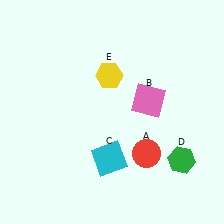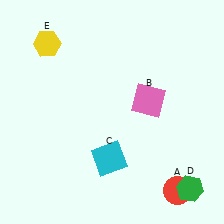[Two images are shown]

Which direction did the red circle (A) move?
The red circle (A) moved down.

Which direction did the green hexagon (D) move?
The green hexagon (D) moved down.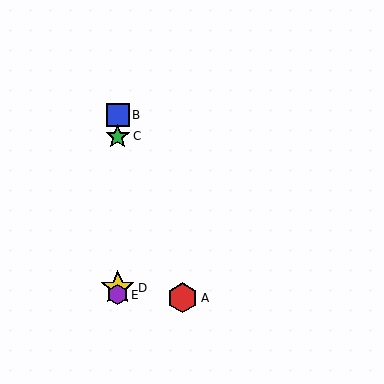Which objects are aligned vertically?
Objects B, C, D, E are aligned vertically.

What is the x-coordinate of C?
Object C is at x≈118.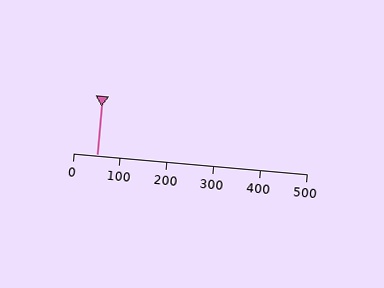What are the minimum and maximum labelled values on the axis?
The axis runs from 0 to 500.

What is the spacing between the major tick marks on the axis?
The major ticks are spaced 100 apart.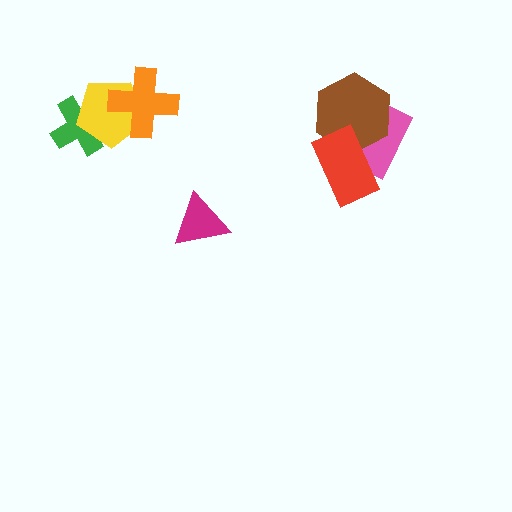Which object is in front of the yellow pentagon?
The orange cross is in front of the yellow pentagon.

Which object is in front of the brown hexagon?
The red rectangle is in front of the brown hexagon.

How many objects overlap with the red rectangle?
2 objects overlap with the red rectangle.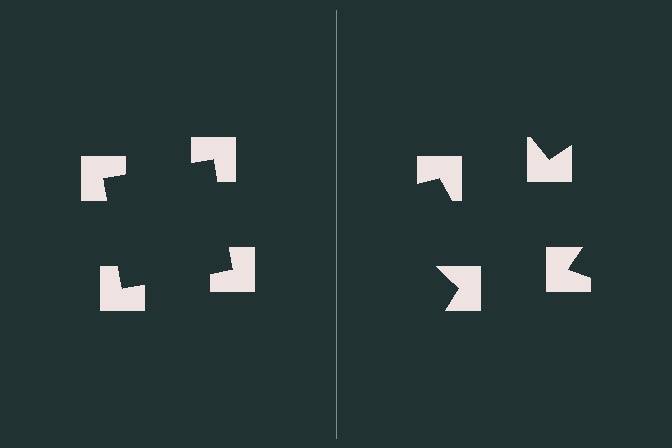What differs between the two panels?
The notched squares are positioned identically on both sides; only the wedge orientations differ. On the left they align to a square; on the right they are misaligned.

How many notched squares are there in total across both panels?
8 — 4 on each side.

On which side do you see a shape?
An illusory square appears on the left side. On the right side the wedge cuts are rotated, so no coherent shape forms.